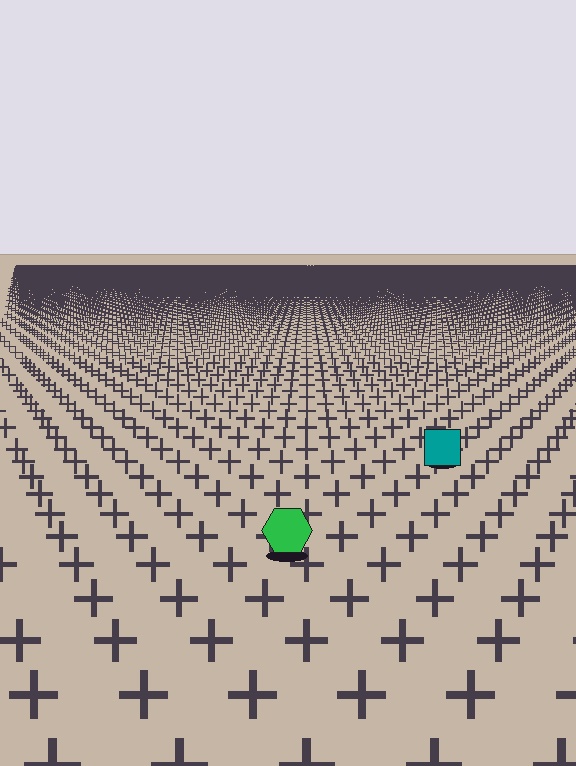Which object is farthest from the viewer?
The teal square is farthest from the viewer. It appears smaller and the ground texture around it is denser.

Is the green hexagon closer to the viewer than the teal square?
Yes. The green hexagon is closer — you can tell from the texture gradient: the ground texture is coarser near it.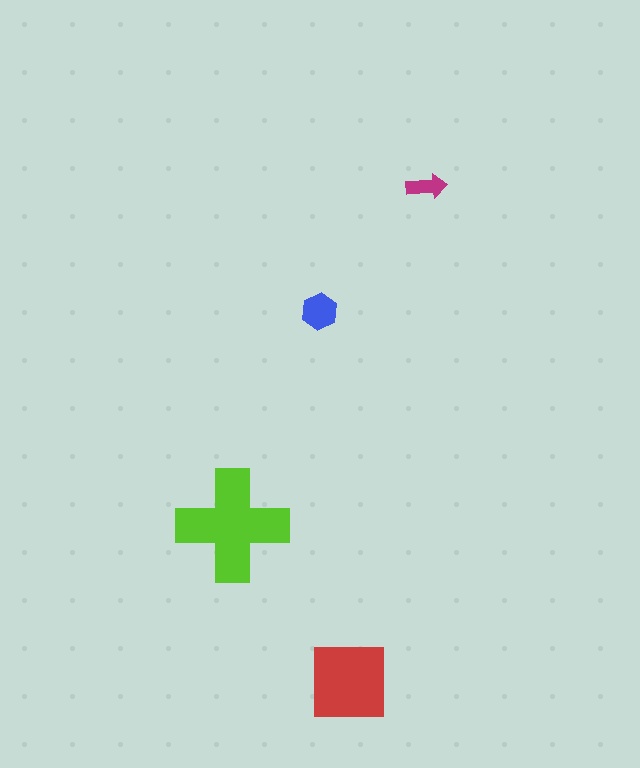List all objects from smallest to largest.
The magenta arrow, the blue hexagon, the red square, the lime cross.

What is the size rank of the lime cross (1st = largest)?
1st.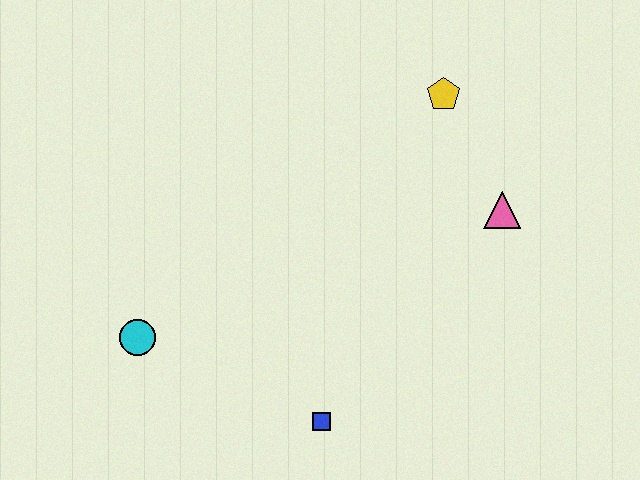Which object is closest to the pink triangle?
The yellow pentagon is closest to the pink triangle.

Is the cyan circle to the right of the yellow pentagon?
No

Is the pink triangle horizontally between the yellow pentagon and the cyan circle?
No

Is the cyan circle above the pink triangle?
No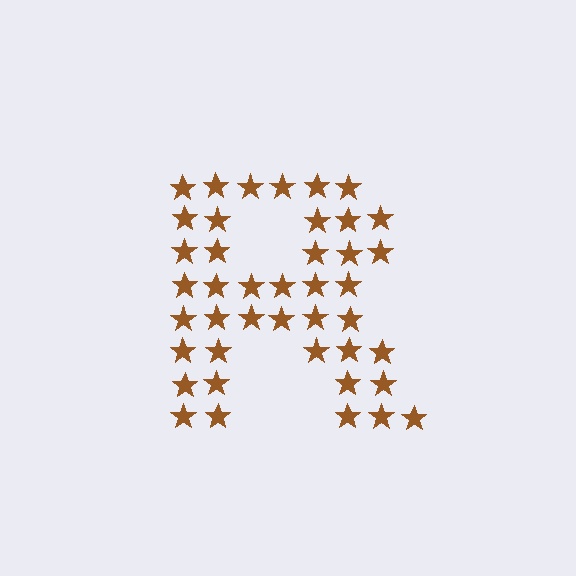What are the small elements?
The small elements are stars.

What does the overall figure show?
The overall figure shows the letter R.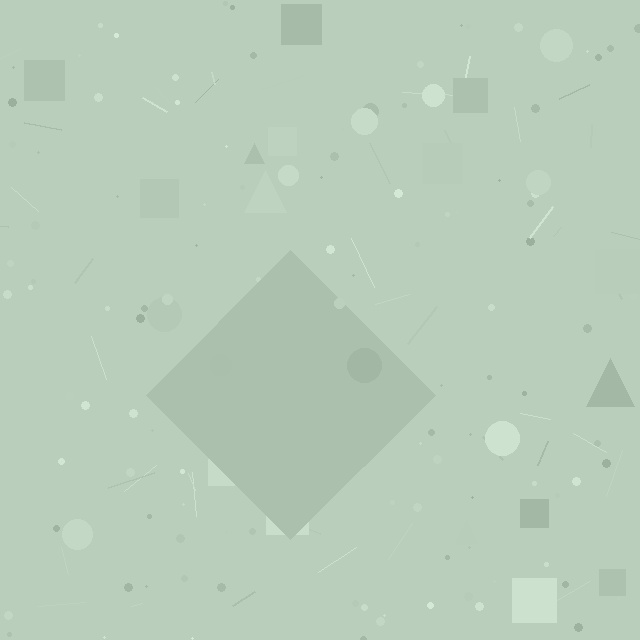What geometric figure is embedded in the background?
A diamond is embedded in the background.